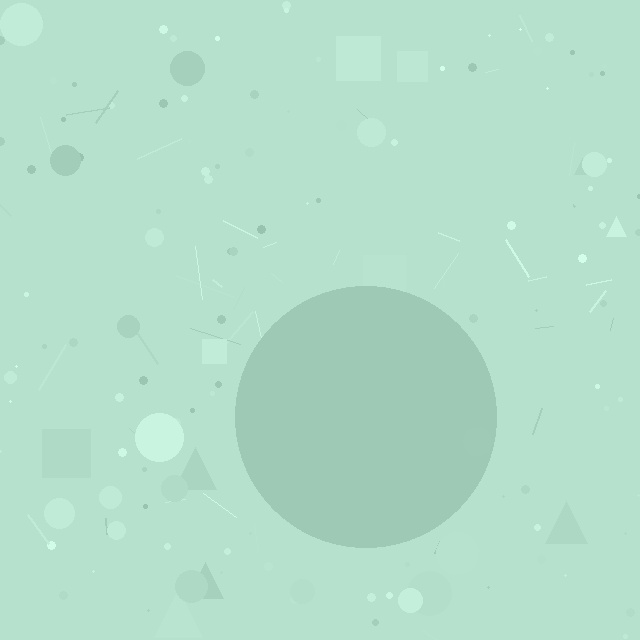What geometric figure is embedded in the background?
A circle is embedded in the background.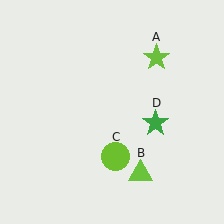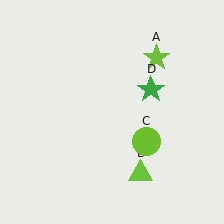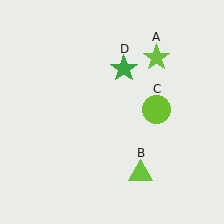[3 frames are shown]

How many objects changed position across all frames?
2 objects changed position: lime circle (object C), green star (object D).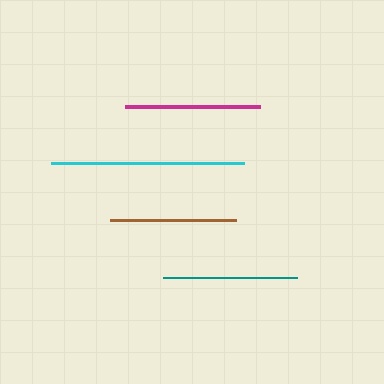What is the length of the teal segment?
The teal segment is approximately 134 pixels long.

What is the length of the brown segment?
The brown segment is approximately 126 pixels long.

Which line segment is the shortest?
The brown line is the shortest at approximately 126 pixels.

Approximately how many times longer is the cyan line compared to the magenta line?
The cyan line is approximately 1.4 times the length of the magenta line.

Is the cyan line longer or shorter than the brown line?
The cyan line is longer than the brown line.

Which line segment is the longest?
The cyan line is the longest at approximately 193 pixels.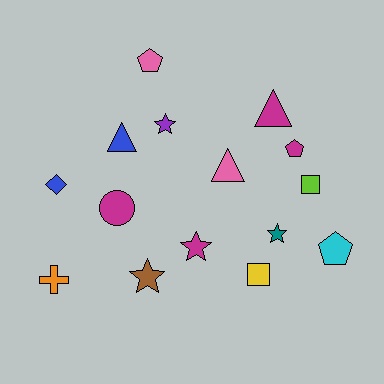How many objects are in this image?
There are 15 objects.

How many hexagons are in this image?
There are no hexagons.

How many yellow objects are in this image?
There is 1 yellow object.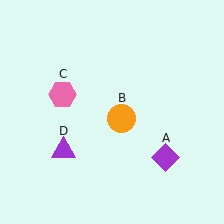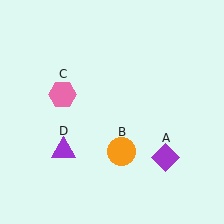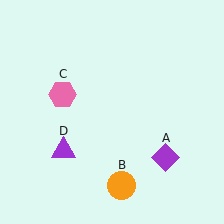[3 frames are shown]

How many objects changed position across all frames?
1 object changed position: orange circle (object B).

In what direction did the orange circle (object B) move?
The orange circle (object B) moved down.